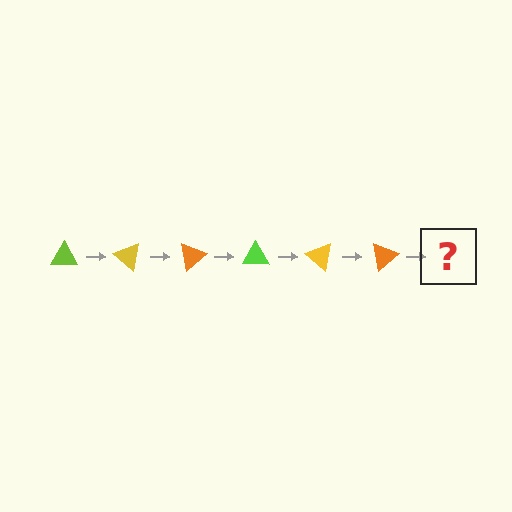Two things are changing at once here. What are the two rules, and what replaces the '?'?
The two rules are that it rotates 40 degrees each step and the color cycles through lime, yellow, and orange. The '?' should be a lime triangle, rotated 240 degrees from the start.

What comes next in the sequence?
The next element should be a lime triangle, rotated 240 degrees from the start.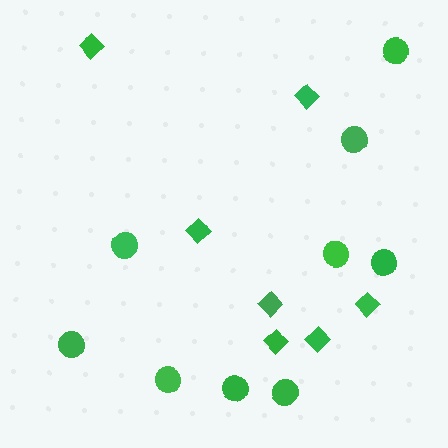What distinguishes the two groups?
There are 2 groups: one group of diamonds (7) and one group of circles (9).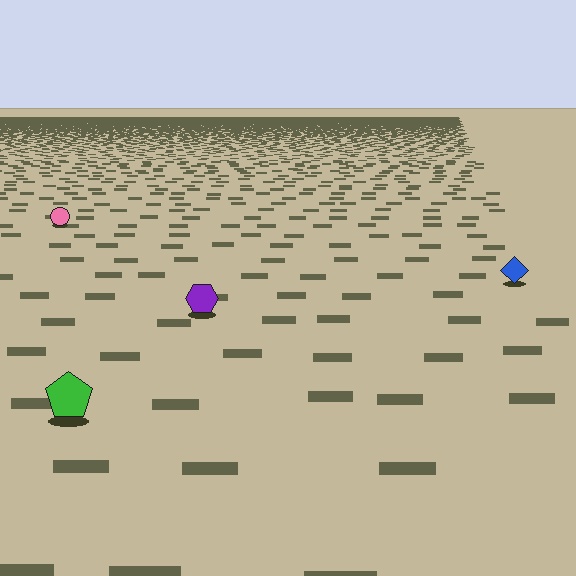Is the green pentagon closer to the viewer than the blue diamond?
Yes. The green pentagon is closer — you can tell from the texture gradient: the ground texture is coarser near it.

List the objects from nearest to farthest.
From nearest to farthest: the green pentagon, the purple hexagon, the blue diamond, the pink circle.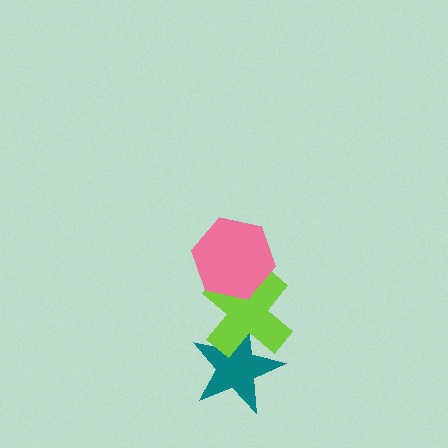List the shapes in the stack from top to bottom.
From top to bottom: the pink hexagon, the lime cross, the teal star.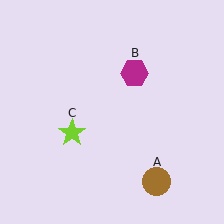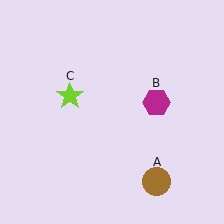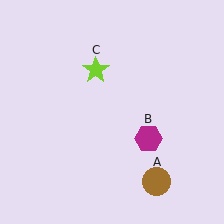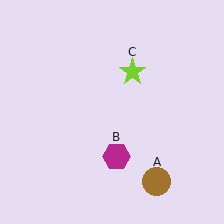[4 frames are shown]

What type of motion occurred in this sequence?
The magenta hexagon (object B), lime star (object C) rotated clockwise around the center of the scene.